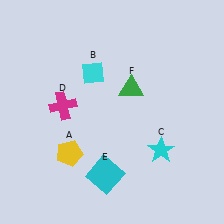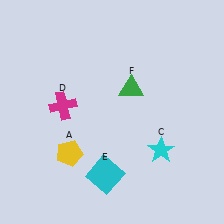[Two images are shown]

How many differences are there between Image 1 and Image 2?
There is 1 difference between the two images.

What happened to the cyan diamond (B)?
The cyan diamond (B) was removed in Image 2. It was in the top-left area of Image 1.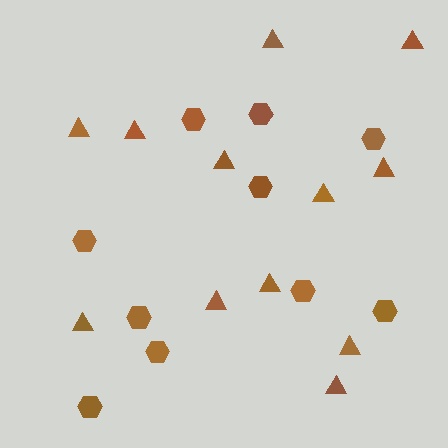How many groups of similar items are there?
There are 2 groups: one group of hexagons (10) and one group of triangles (12).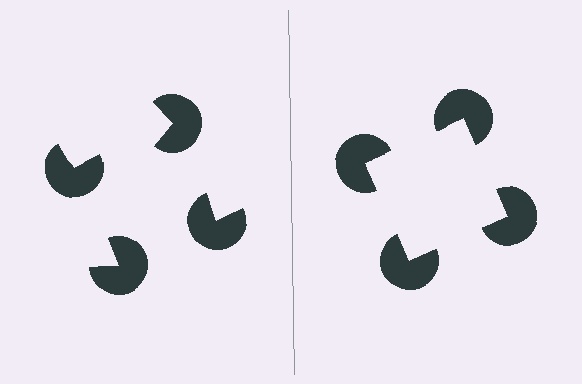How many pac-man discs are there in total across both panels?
8 — 4 on each side.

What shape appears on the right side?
An illusory square.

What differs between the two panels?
The pac-man discs are positioned identically on both sides; only the wedge orientations differ. On the right they align to a square; on the left they are misaligned.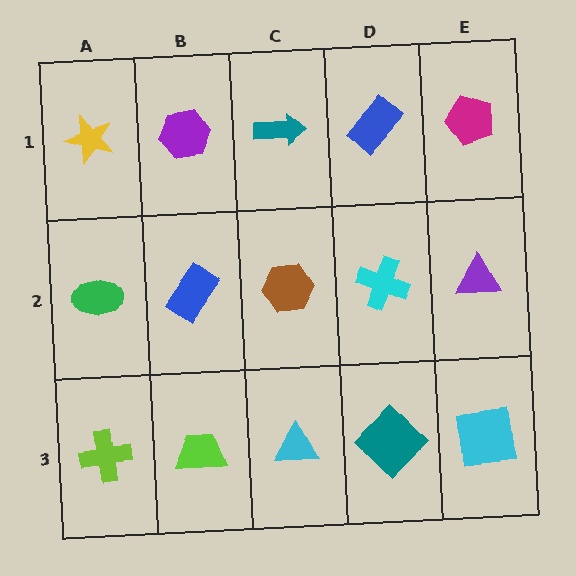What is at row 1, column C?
A teal arrow.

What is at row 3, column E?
A cyan square.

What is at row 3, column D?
A teal diamond.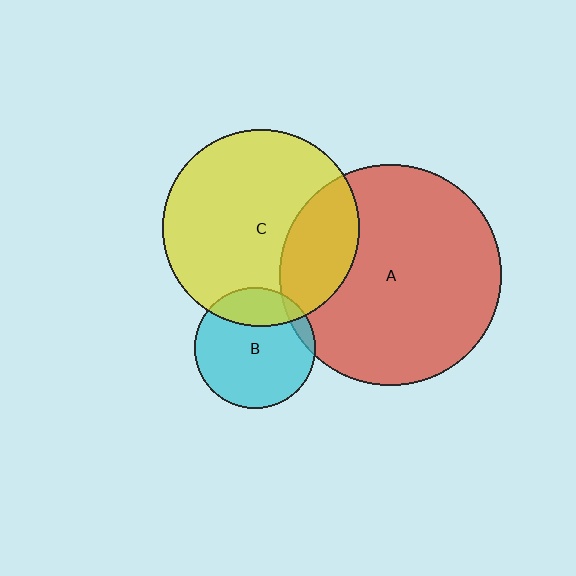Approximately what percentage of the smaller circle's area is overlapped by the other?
Approximately 25%.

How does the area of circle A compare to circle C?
Approximately 1.3 times.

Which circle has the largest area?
Circle A (red).